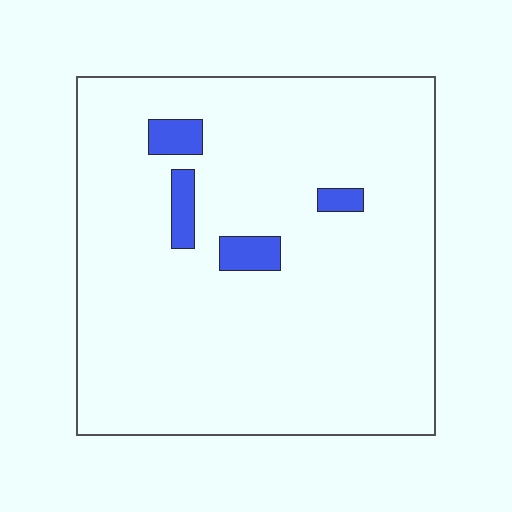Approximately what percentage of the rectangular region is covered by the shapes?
Approximately 5%.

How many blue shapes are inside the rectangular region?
4.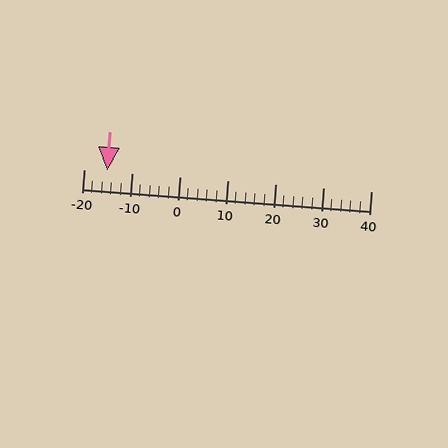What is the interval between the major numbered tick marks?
The major tick marks are spaced 10 units apart.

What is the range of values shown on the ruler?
The ruler shows values from -20 to 40.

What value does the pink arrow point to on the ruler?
The pink arrow points to approximately -15.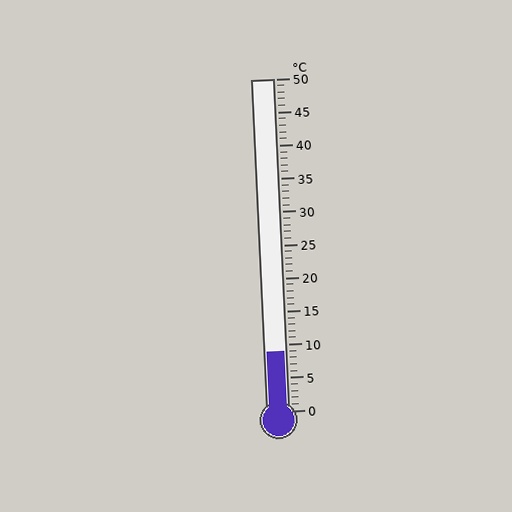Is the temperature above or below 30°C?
The temperature is below 30°C.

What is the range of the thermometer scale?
The thermometer scale ranges from 0°C to 50°C.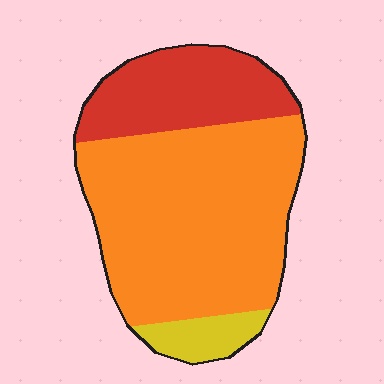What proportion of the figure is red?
Red takes up about one quarter (1/4) of the figure.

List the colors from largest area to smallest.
From largest to smallest: orange, red, yellow.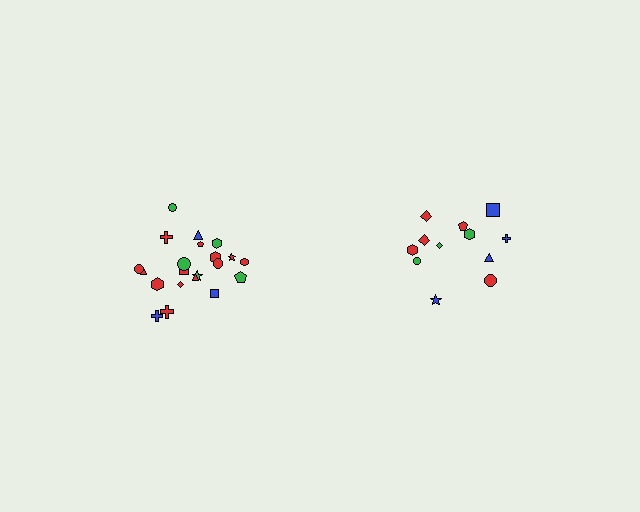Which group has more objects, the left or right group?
The left group.